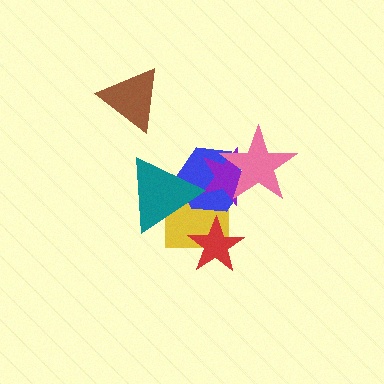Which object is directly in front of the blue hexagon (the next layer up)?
The purple star is directly in front of the blue hexagon.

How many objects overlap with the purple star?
3 objects overlap with the purple star.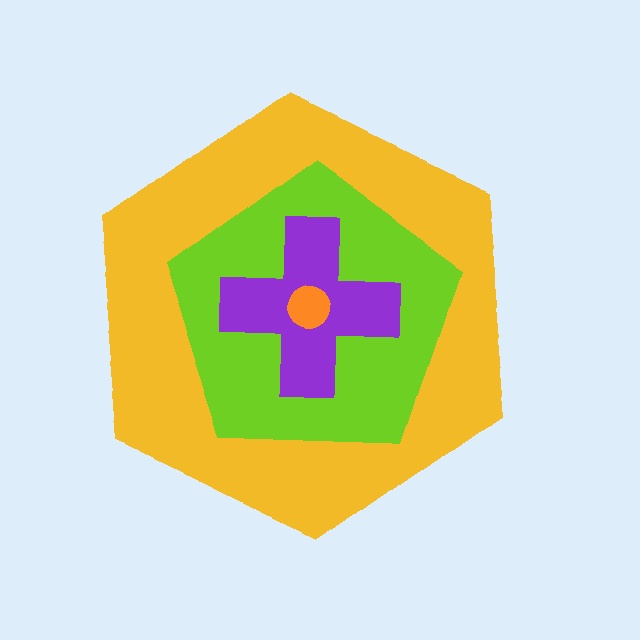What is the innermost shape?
The orange circle.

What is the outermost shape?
The yellow hexagon.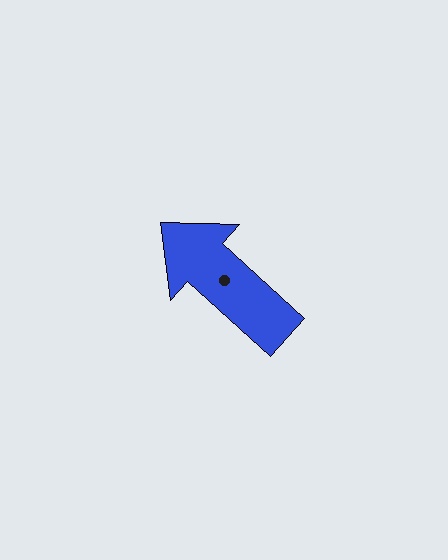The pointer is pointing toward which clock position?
Roughly 10 o'clock.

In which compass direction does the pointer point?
Northwest.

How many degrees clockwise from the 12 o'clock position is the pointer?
Approximately 312 degrees.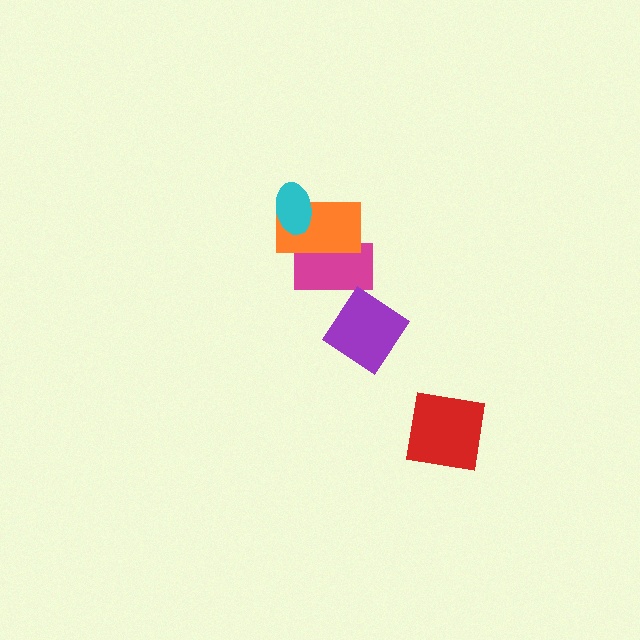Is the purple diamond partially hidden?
No, no other shape covers it.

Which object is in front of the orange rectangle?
The cyan ellipse is in front of the orange rectangle.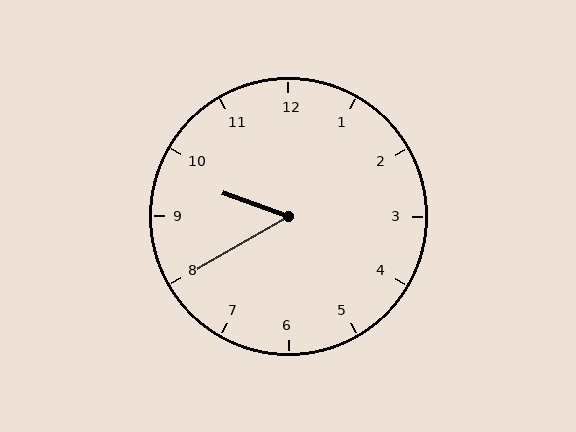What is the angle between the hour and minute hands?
Approximately 50 degrees.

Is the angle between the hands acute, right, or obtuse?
It is acute.